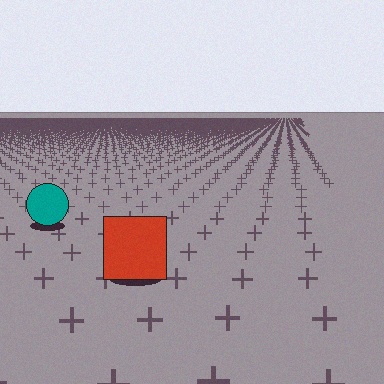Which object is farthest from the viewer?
The teal circle is farthest from the viewer. It appears smaller and the ground texture around it is denser.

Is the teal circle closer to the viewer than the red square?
No. The red square is closer — you can tell from the texture gradient: the ground texture is coarser near it.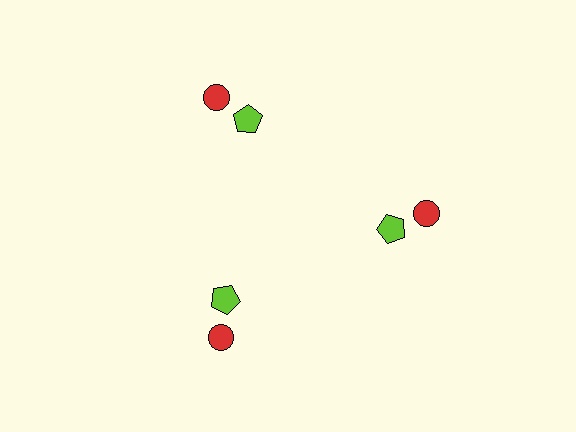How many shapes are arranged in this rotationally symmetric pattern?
There are 6 shapes, arranged in 3 groups of 2.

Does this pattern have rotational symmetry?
Yes, this pattern has 3-fold rotational symmetry. It looks the same after rotating 120 degrees around the center.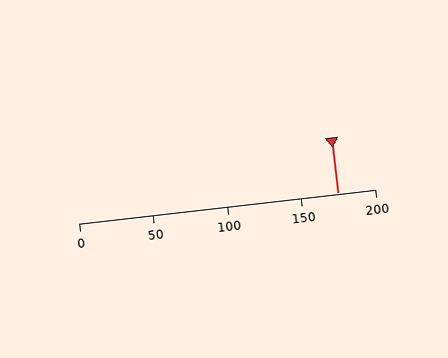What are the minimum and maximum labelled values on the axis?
The axis runs from 0 to 200.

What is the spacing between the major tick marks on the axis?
The major ticks are spaced 50 apart.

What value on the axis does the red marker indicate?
The marker indicates approximately 175.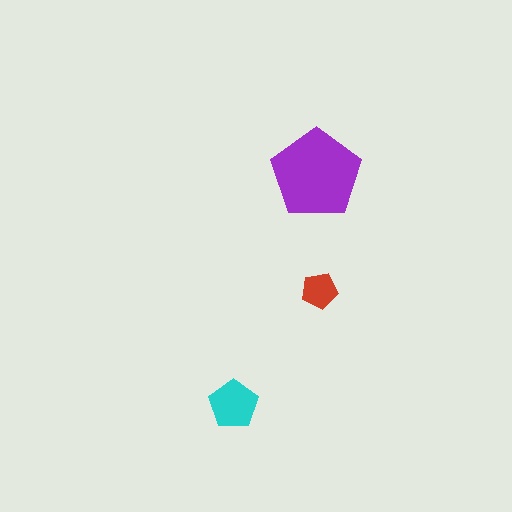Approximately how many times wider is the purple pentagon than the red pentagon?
About 2.5 times wider.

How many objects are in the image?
There are 3 objects in the image.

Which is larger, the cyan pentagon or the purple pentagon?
The purple one.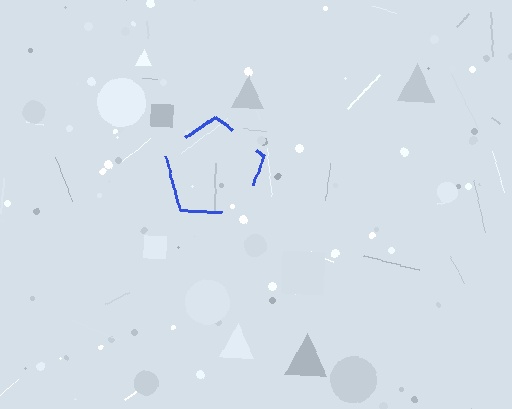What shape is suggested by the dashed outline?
The dashed outline suggests a pentagon.